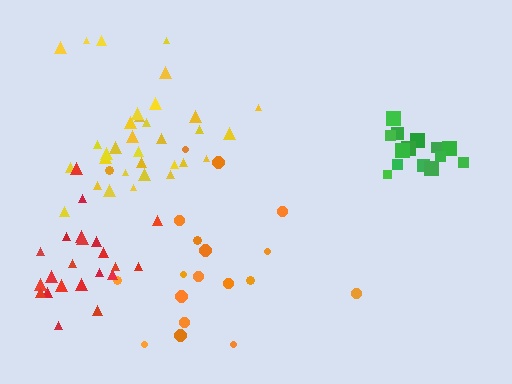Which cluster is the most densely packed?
Green.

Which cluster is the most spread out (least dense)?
Orange.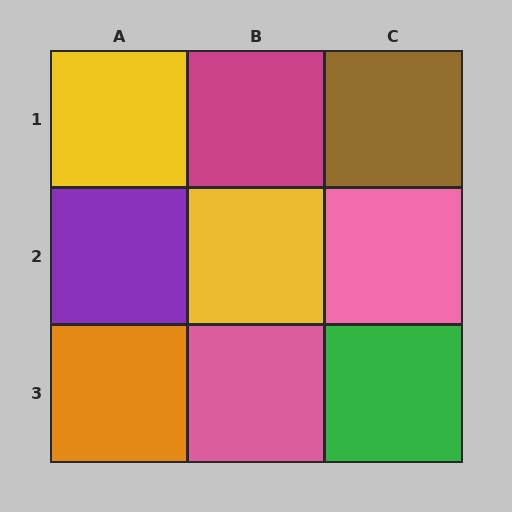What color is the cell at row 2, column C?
Pink.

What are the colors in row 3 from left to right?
Orange, pink, green.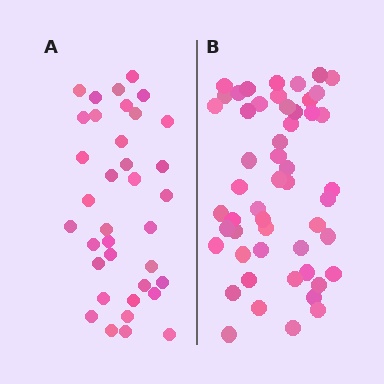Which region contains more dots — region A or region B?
Region B (the right region) has more dots.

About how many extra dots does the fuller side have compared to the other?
Region B has approximately 15 more dots than region A.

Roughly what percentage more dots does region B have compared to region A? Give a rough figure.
About 45% more.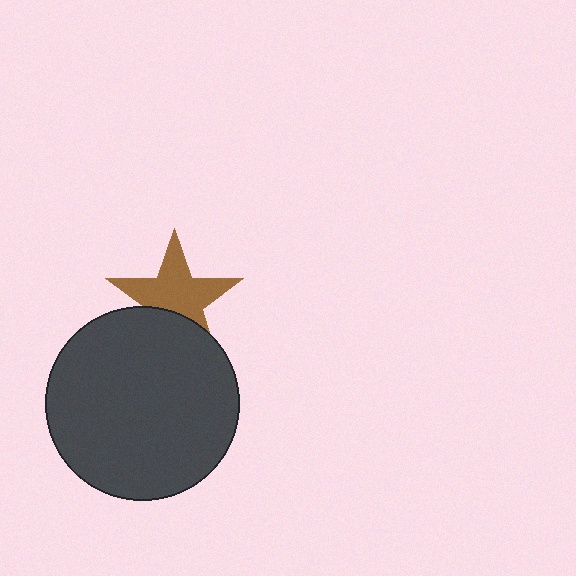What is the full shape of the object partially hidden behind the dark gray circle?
The partially hidden object is a brown star.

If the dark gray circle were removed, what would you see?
You would see the complete brown star.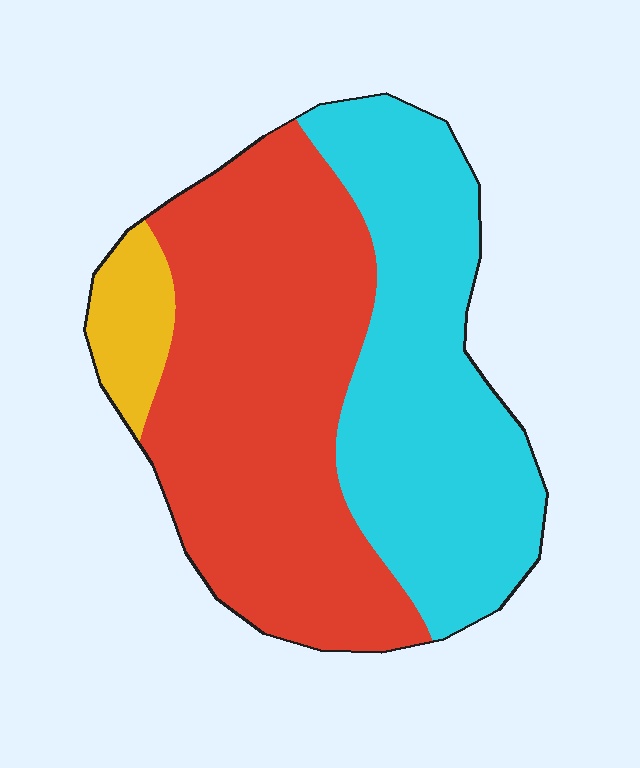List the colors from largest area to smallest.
From largest to smallest: red, cyan, yellow.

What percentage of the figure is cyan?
Cyan takes up about two fifths (2/5) of the figure.